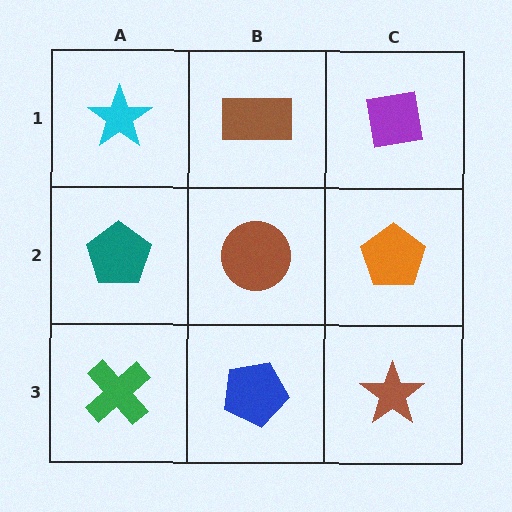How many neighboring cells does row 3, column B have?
3.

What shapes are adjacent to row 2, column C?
A purple square (row 1, column C), a brown star (row 3, column C), a brown circle (row 2, column B).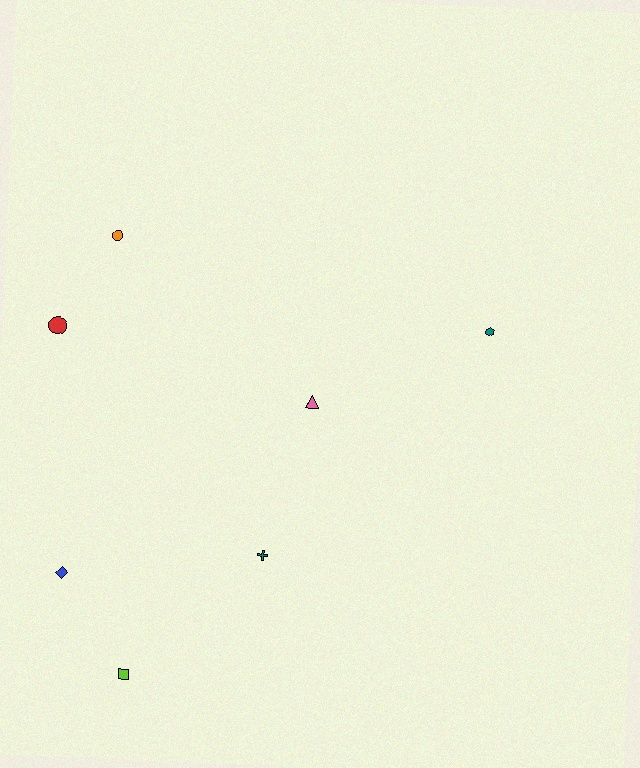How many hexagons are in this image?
There is 1 hexagon.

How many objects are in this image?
There are 7 objects.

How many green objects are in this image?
There are no green objects.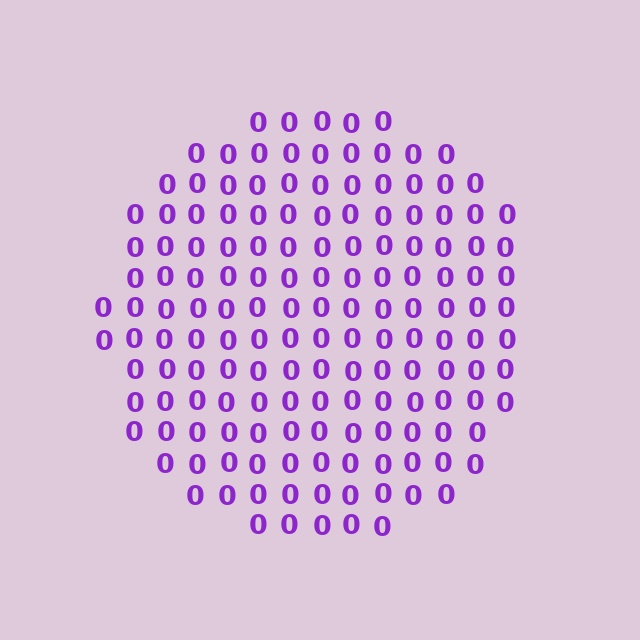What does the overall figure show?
The overall figure shows a circle.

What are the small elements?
The small elements are digit 0's.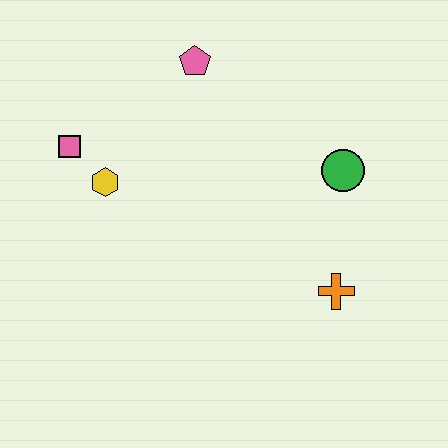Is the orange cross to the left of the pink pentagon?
No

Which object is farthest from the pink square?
The orange cross is farthest from the pink square.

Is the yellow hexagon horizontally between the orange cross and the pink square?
Yes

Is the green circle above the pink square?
No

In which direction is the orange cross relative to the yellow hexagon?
The orange cross is to the right of the yellow hexagon.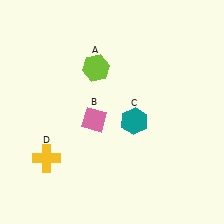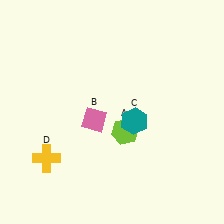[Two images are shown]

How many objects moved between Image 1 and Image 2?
1 object moved between the two images.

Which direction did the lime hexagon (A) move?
The lime hexagon (A) moved down.